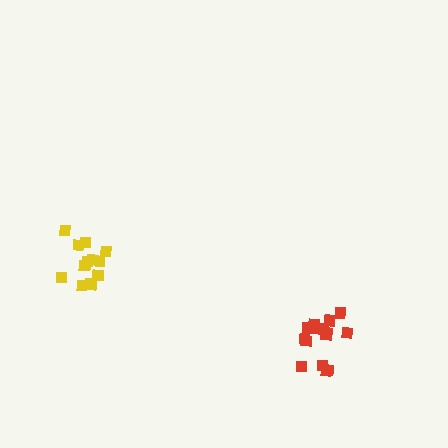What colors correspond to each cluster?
The clusters are colored: red, yellow.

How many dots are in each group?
Group 1: 15 dots, Group 2: 13 dots (28 total).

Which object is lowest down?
The red cluster is bottommost.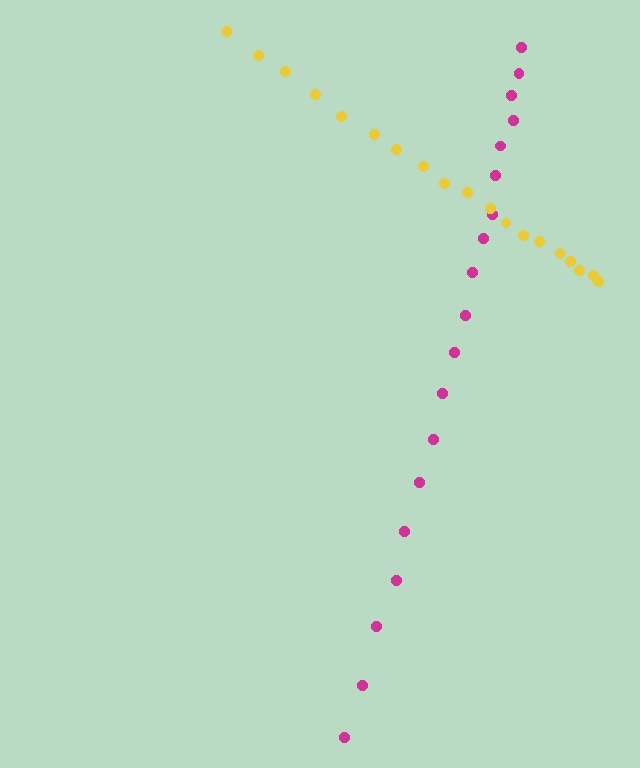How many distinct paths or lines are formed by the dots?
There are 2 distinct paths.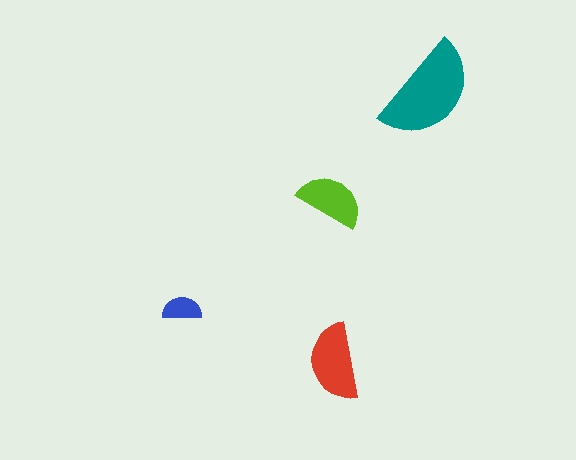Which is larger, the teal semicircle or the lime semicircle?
The teal one.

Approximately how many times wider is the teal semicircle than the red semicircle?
About 1.5 times wider.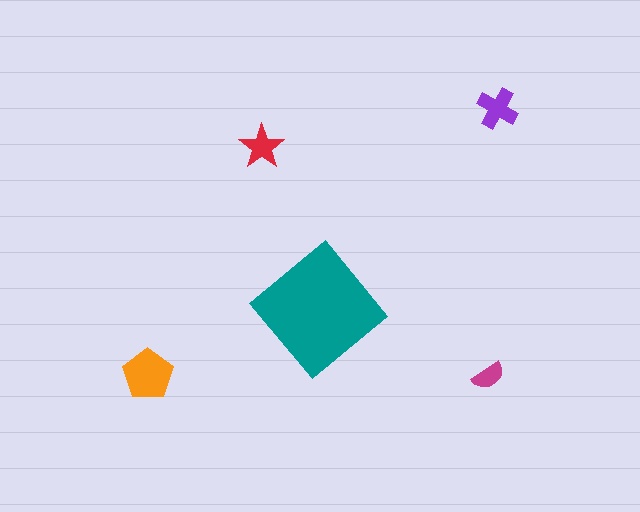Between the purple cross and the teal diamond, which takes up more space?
The teal diamond.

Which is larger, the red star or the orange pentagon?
The orange pentagon.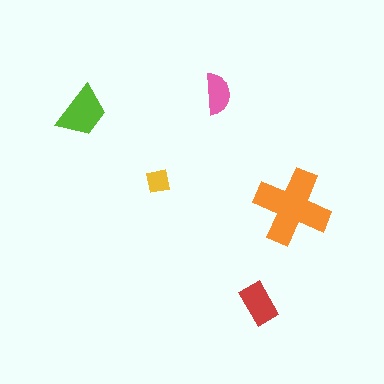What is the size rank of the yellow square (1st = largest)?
5th.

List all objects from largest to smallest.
The orange cross, the lime trapezoid, the red rectangle, the pink semicircle, the yellow square.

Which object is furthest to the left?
The lime trapezoid is leftmost.